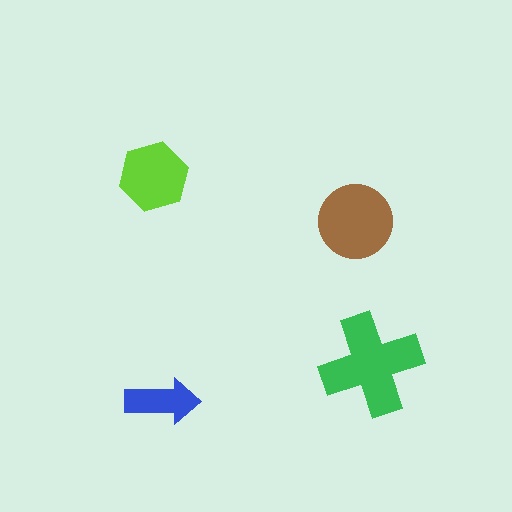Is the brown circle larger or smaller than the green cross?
Smaller.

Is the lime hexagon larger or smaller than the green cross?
Smaller.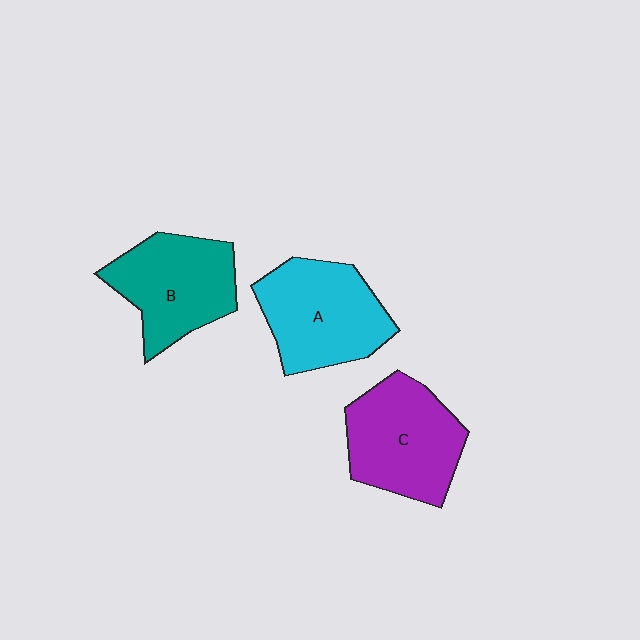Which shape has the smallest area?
Shape B (teal).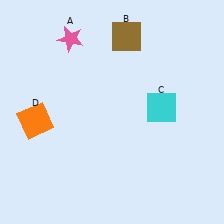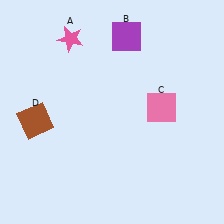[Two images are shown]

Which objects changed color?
B changed from brown to purple. C changed from cyan to pink. D changed from orange to brown.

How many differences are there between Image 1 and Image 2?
There are 3 differences between the two images.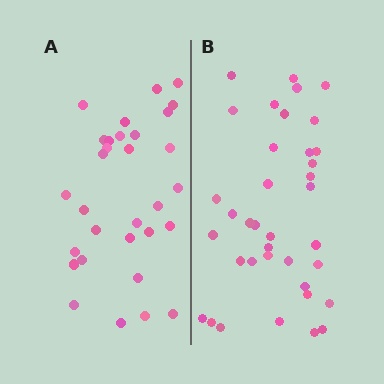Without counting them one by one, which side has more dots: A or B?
Region B (the right region) has more dots.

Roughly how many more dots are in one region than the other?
Region B has about 6 more dots than region A.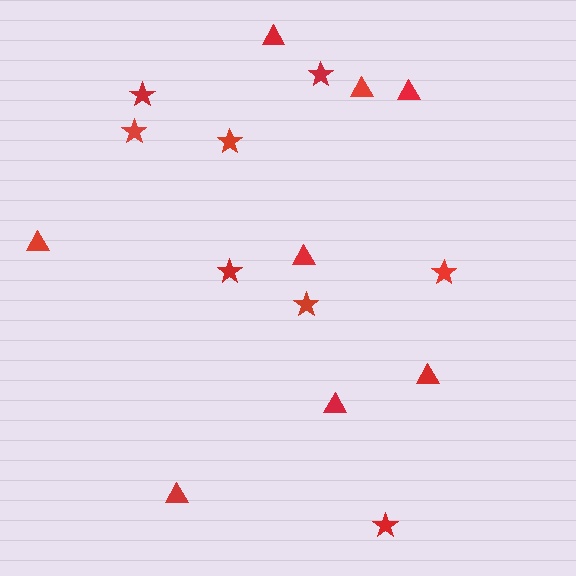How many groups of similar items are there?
There are 2 groups: one group of triangles (8) and one group of stars (8).